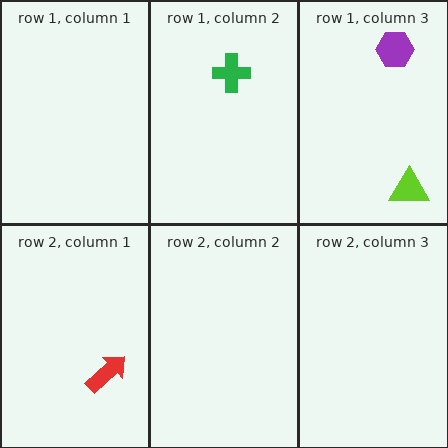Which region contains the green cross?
The row 1, column 2 region.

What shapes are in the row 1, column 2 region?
The green cross.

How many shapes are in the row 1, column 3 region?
2.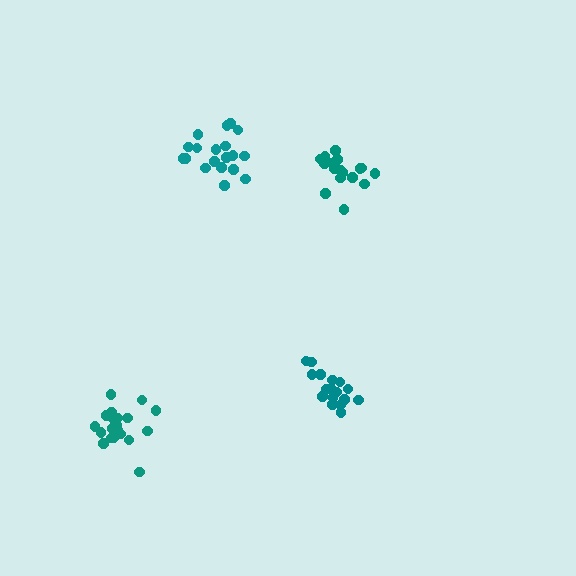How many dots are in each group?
Group 1: 17 dots, Group 2: 17 dots, Group 3: 19 dots, Group 4: 21 dots (74 total).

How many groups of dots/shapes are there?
There are 4 groups.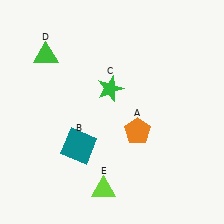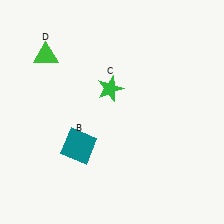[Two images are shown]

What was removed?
The orange pentagon (A), the lime triangle (E) were removed in Image 2.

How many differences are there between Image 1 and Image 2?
There are 2 differences between the two images.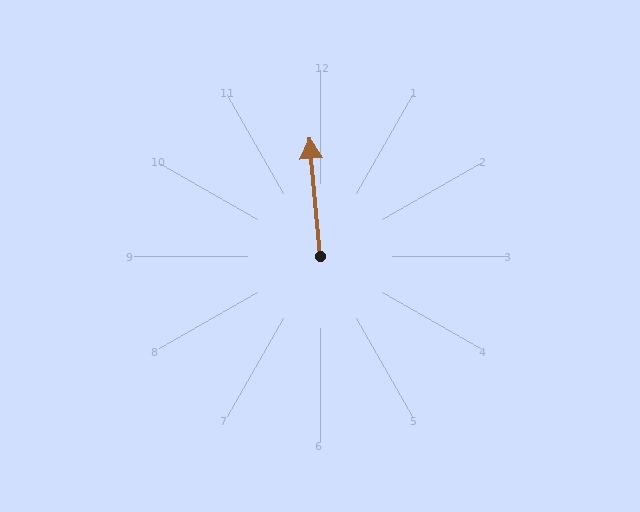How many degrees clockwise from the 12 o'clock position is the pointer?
Approximately 355 degrees.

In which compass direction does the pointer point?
North.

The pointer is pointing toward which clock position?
Roughly 12 o'clock.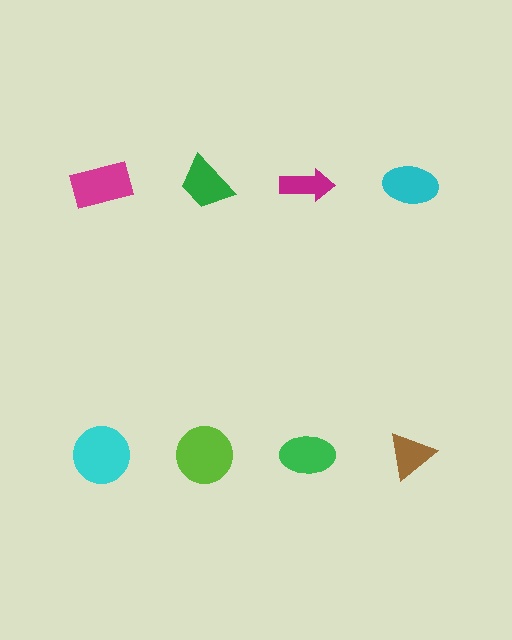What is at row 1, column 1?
A magenta rectangle.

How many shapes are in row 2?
4 shapes.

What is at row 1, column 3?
A magenta arrow.